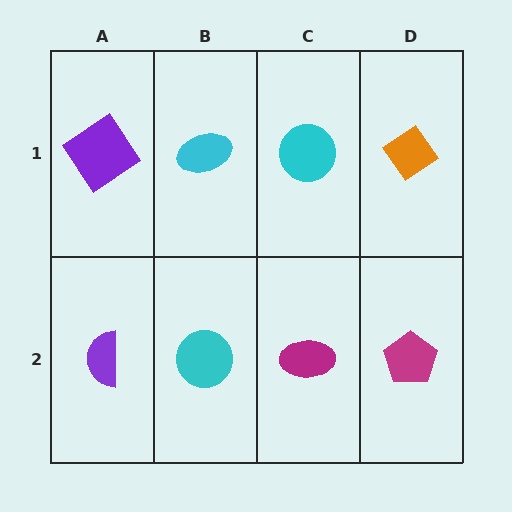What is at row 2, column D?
A magenta pentagon.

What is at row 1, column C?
A cyan circle.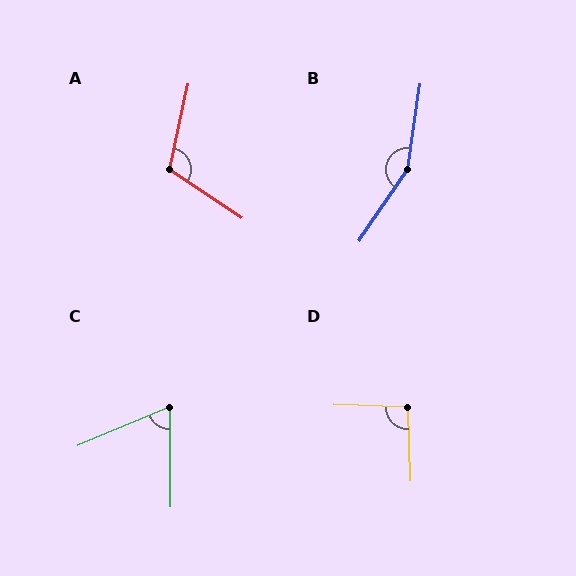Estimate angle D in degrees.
Approximately 94 degrees.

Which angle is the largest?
B, at approximately 154 degrees.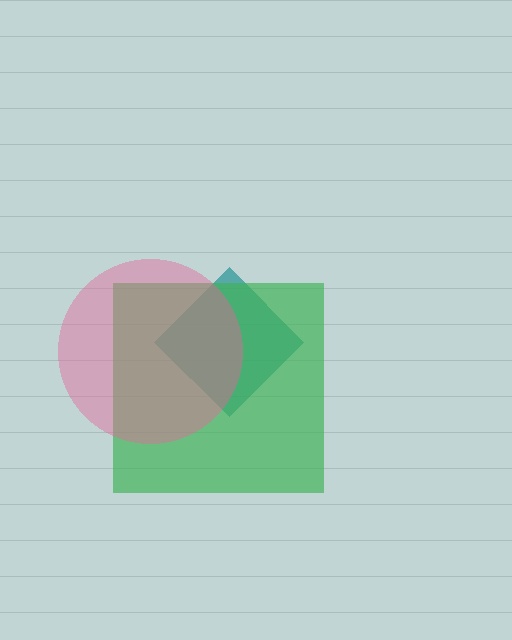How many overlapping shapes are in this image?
There are 3 overlapping shapes in the image.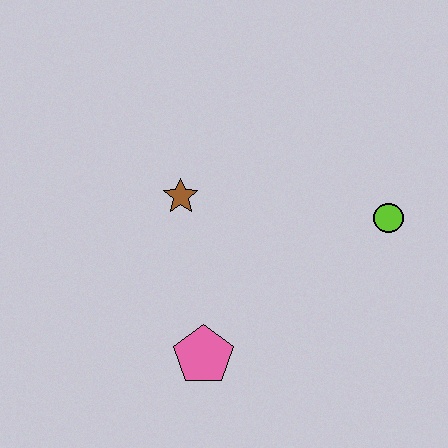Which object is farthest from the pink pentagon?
The lime circle is farthest from the pink pentagon.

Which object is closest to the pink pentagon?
The brown star is closest to the pink pentagon.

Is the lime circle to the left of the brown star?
No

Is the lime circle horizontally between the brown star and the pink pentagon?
No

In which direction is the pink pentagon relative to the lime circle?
The pink pentagon is to the left of the lime circle.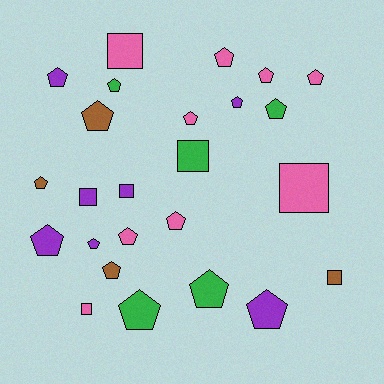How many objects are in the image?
There are 25 objects.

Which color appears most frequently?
Pink, with 9 objects.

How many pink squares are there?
There are 3 pink squares.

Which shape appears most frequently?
Pentagon, with 18 objects.